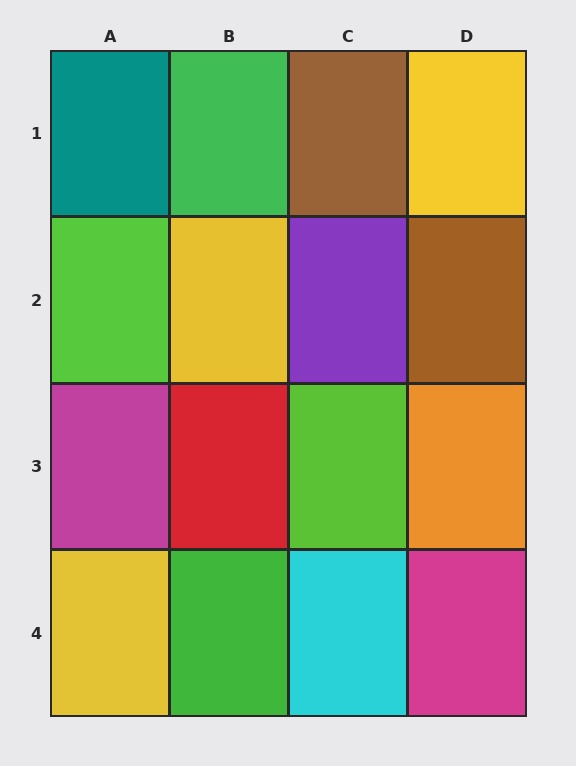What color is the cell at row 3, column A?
Magenta.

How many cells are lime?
2 cells are lime.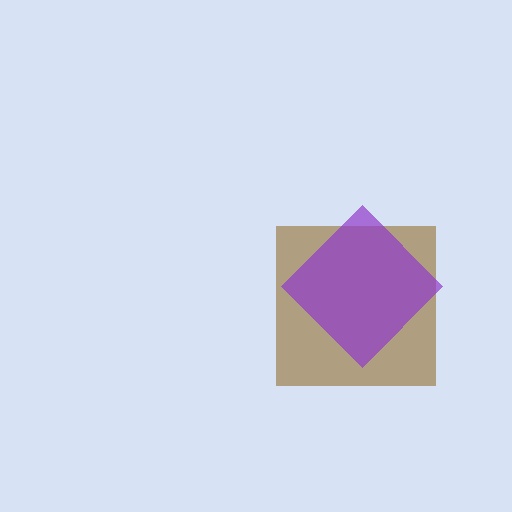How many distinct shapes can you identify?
There are 2 distinct shapes: a brown square, a purple diamond.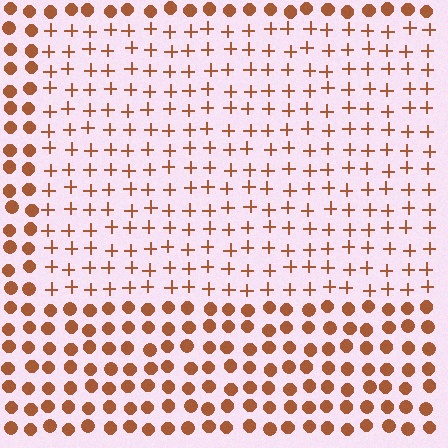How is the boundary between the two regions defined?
The boundary is defined by a change in element shape: plus signs inside vs. circles outside. All elements share the same color and spacing.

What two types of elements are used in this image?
The image uses plus signs inside the rectangle region and circles outside it.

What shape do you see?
I see a rectangle.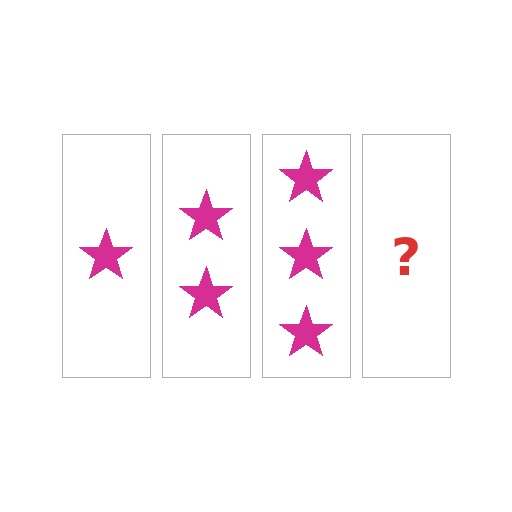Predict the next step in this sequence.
The next step is 4 stars.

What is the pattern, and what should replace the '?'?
The pattern is that each step adds one more star. The '?' should be 4 stars.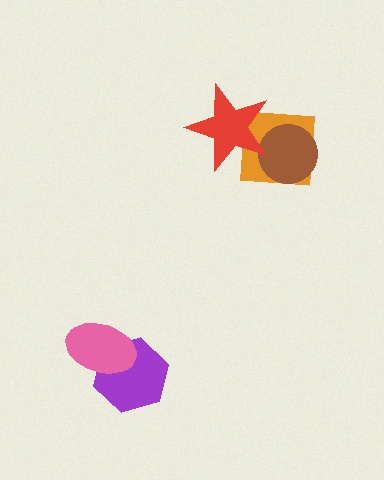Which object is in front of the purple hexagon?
The pink ellipse is in front of the purple hexagon.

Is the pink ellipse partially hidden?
No, no other shape covers it.